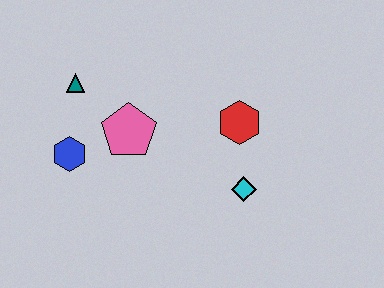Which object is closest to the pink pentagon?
The blue hexagon is closest to the pink pentagon.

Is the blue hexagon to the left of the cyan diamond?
Yes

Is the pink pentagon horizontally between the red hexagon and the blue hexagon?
Yes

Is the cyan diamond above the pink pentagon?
No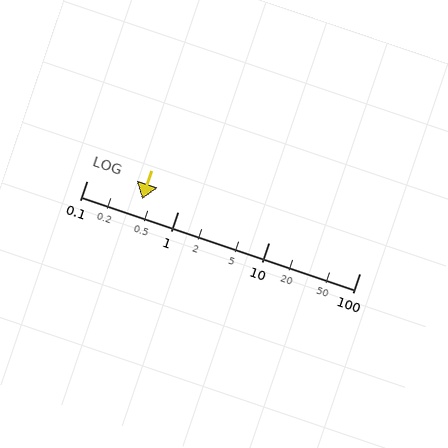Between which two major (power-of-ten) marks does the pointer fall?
The pointer is between 0.1 and 1.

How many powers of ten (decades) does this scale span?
The scale spans 3 decades, from 0.1 to 100.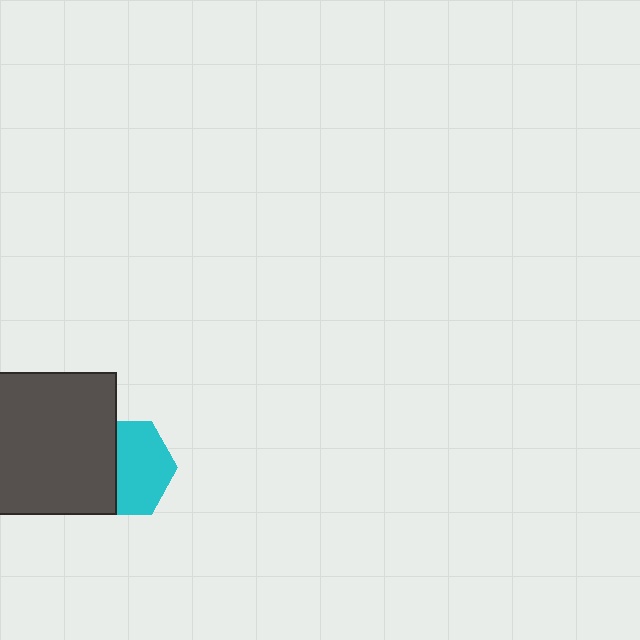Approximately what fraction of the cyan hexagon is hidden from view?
Roughly 42% of the cyan hexagon is hidden behind the dark gray rectangle.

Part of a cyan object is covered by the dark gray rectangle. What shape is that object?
It is a hexagon.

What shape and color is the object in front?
The object in front is a dark gray rectangle.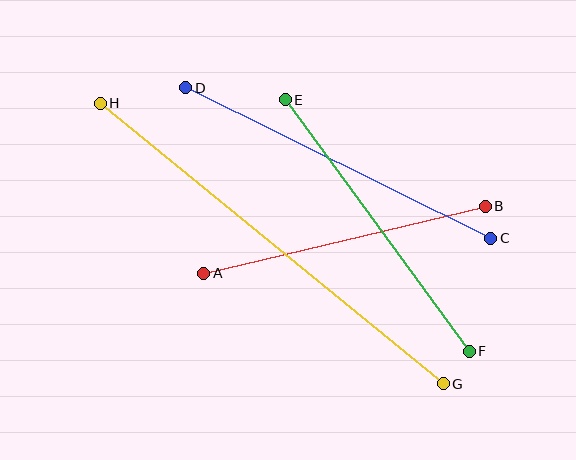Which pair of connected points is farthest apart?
Points G and H are farthest apart.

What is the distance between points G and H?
The distance is approximately 443 pixels.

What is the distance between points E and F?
The distance is approximately 311 pixels.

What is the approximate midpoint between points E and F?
The midpoint is at approximately (377, 226) pixels.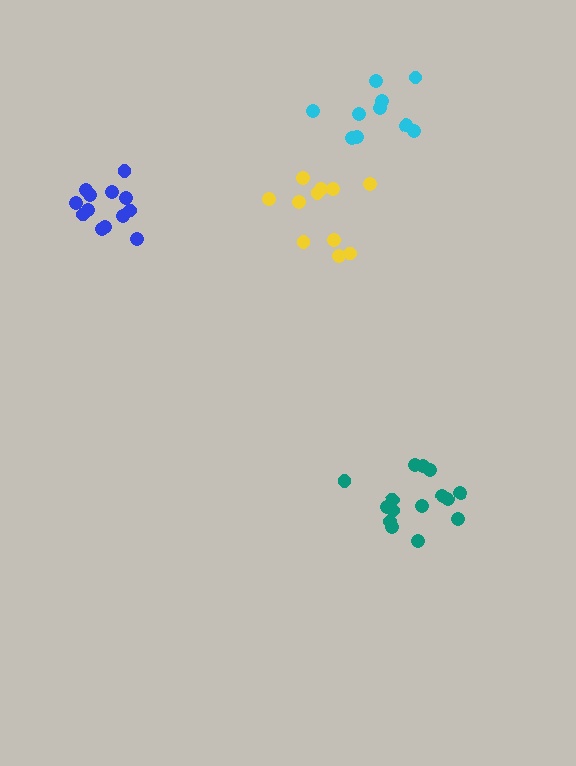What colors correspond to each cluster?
The clusters are colored: teal, blue, yellow, cyan.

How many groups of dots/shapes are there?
There are 4 groups.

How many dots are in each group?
Group 1: 15 dots, Group 2: 13 dots, Group 3: 11 dots, Group 4: 10 dots (49 total).